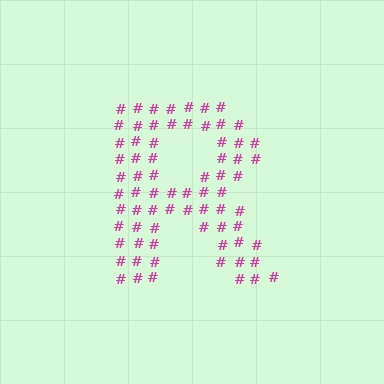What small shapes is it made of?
It is made of small hash symbols.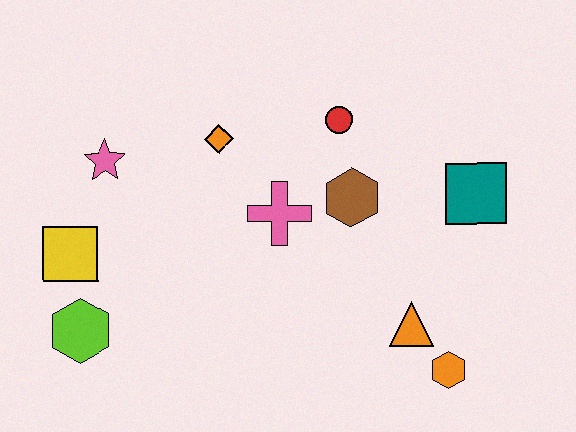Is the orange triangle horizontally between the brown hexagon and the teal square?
Yes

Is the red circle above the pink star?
Yes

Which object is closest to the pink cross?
The brown hexagon is closest to the pink cross.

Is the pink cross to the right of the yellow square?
Yes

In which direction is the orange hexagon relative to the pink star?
The orange hexagon is to the right of the pink star.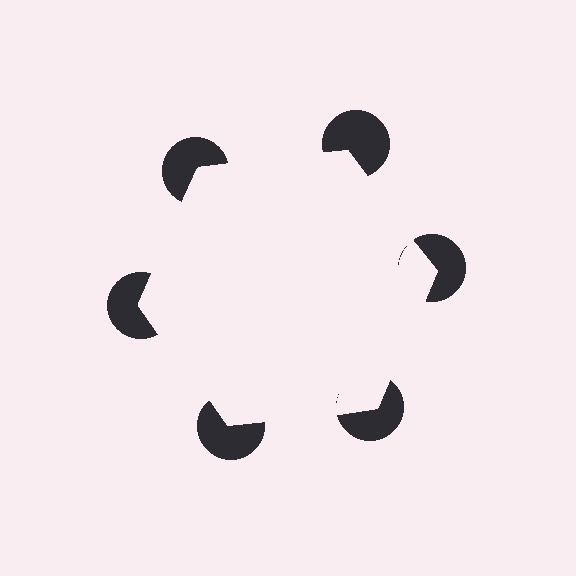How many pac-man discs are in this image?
There are 6 — one at each vertex of the illusory hexagon.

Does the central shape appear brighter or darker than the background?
It typically appears slightly brighter than the background, even though no actual brightness change is drawn.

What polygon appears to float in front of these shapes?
An illusory hexagon — its edges are inferred from the aligned wedge cuts in the pac-man discs, not physically drawn.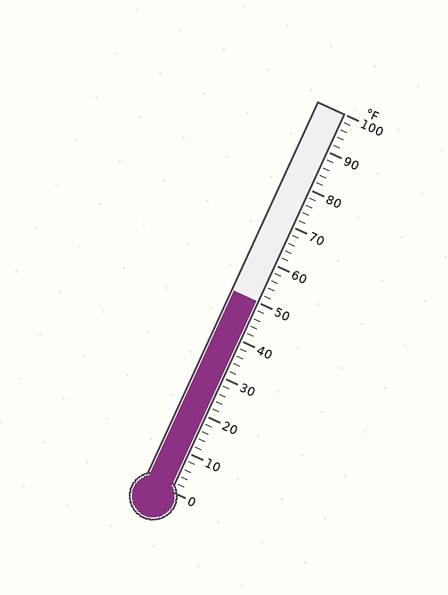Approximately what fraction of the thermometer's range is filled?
The thermometer is filled to approximately 50% of its range.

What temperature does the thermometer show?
The thermometer shows approximately 50°F.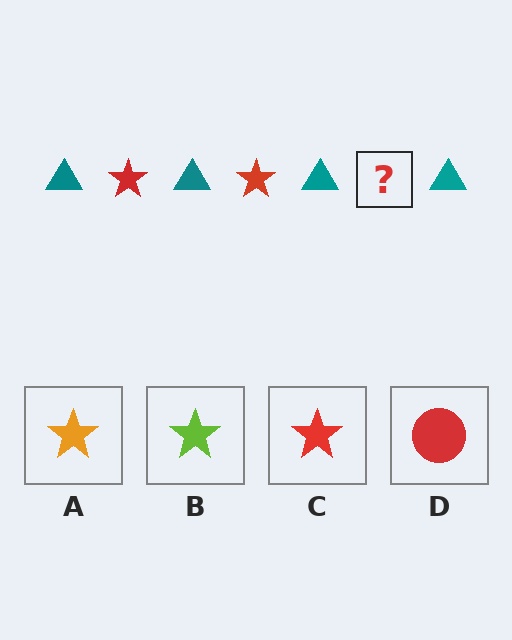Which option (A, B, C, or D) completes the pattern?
C.